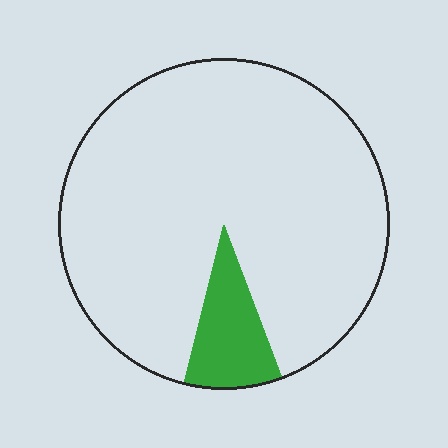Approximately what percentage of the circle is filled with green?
Approximately 10%.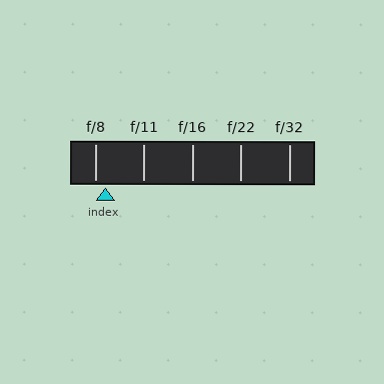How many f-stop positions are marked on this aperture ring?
There are 5 f-stop positions marked.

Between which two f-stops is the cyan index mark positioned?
The index mark is between f/8 and f/11.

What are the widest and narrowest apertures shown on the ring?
The widest aperture shown is f/8 and the narrowest is f/32.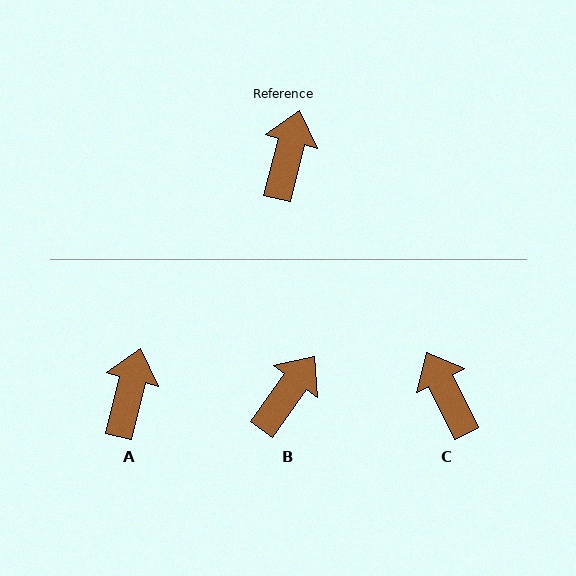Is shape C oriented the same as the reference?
No, it is off by about 41 degrees.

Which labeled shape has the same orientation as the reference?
A.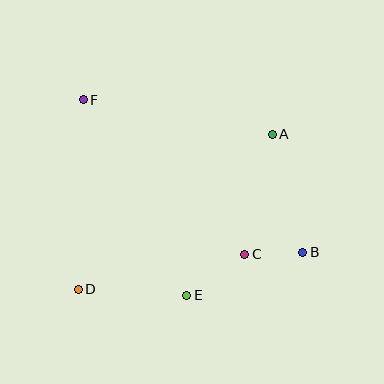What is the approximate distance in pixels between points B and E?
The distance between B and E is approximately 123 pixels.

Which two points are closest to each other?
Points B and C are closest to each other.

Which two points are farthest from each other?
Points B and F are farthest from each other.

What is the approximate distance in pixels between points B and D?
The distance between B and D is approximately 227 pixels.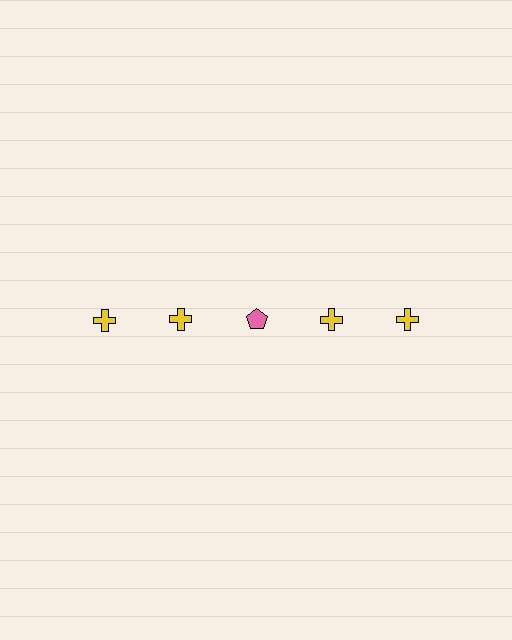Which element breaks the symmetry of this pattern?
The pink pentagon in the top row, center column breaks the symmetry. All other shapes are yellow crosses.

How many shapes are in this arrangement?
There are 5 shapes arranged in a grid pattern.